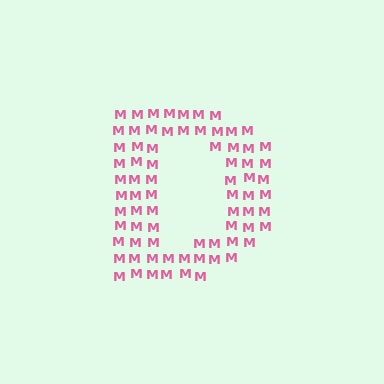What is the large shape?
The large shape is the letter D.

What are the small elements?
The small elements are letter M's.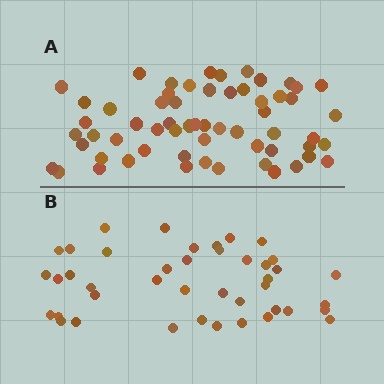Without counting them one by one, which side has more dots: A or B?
Region A (the top region) has more dots.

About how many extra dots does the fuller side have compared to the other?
Region A has approximately 20 more dots than region B.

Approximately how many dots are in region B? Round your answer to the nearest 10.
About 40 dots. (The exact count is 42, which rounds to 40.)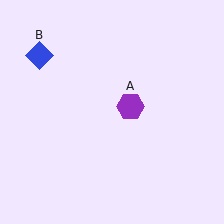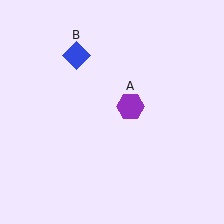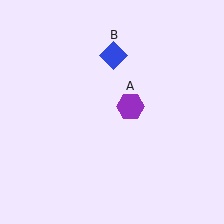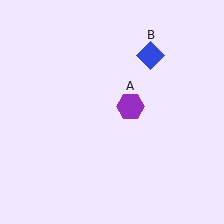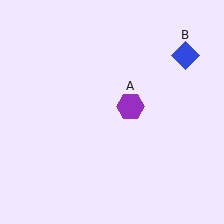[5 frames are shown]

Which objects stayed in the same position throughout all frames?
Purple hexagon (object A) remained stationary.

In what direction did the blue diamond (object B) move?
The blue diamond (object B) moved right.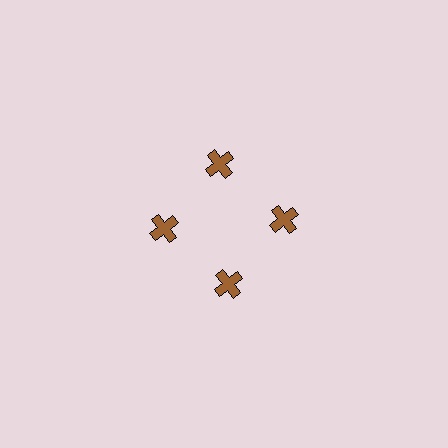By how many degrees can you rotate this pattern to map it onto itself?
The pattern maps onto itself every 90 degrees of rotation.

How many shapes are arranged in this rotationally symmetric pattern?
There are 4 shapes, arranged in 4 groups of 1.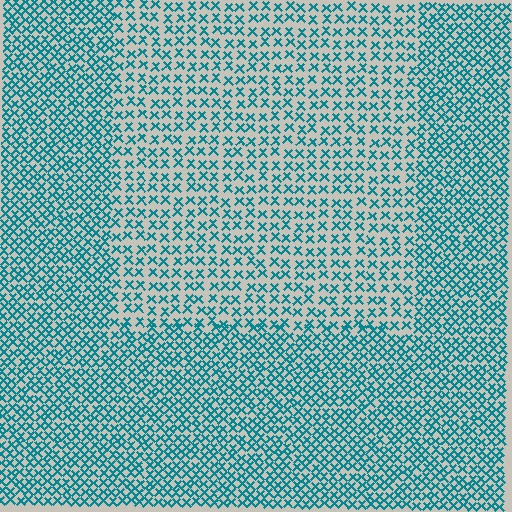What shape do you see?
I see a rectangle.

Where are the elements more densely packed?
The elements are more densely packed outside the rectangle boundary.